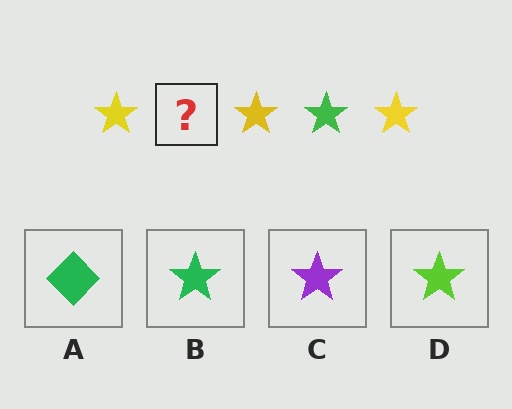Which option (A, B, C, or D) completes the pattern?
B.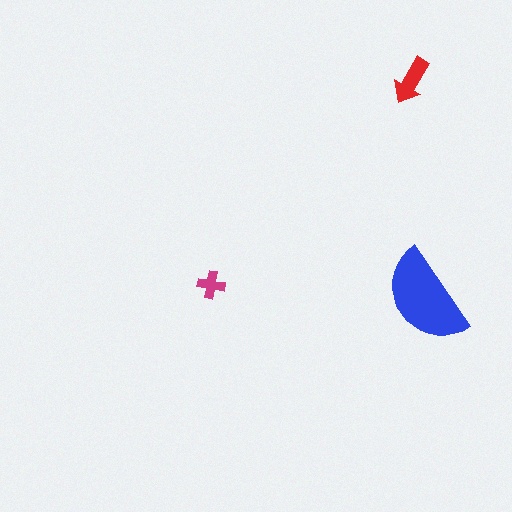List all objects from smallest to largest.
The magenta cross, the red arrow, the blue semicircle.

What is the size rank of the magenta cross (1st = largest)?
3rd.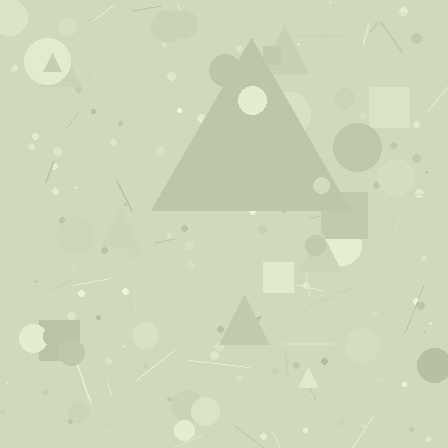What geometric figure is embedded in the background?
A triangle is embedded in the background.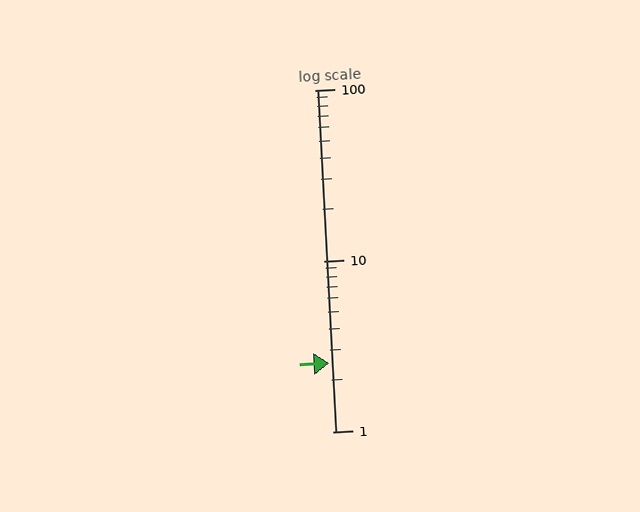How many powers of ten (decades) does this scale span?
The scale spans 2 decades, from 1 to 100.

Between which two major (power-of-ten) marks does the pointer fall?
The pointer is between 1 and 10.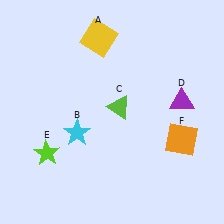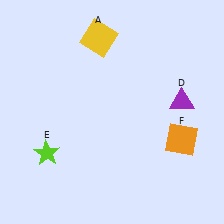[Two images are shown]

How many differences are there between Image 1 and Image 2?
There are 2 differences between the two images.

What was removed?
The cyan star (B), the lime triangle (C) were removed in Image 2.